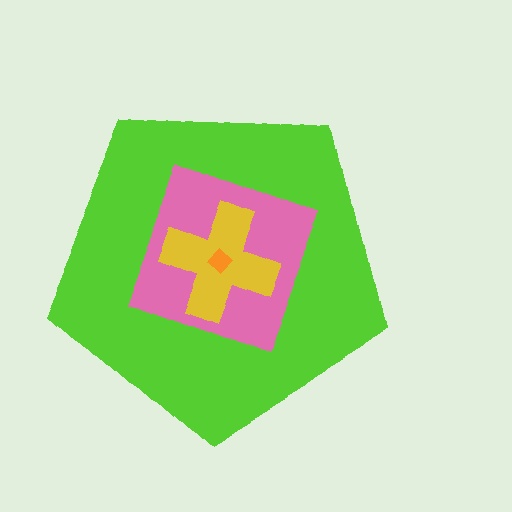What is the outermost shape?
The lime pentagon.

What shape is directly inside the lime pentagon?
The pink square.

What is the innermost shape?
The orange diamond.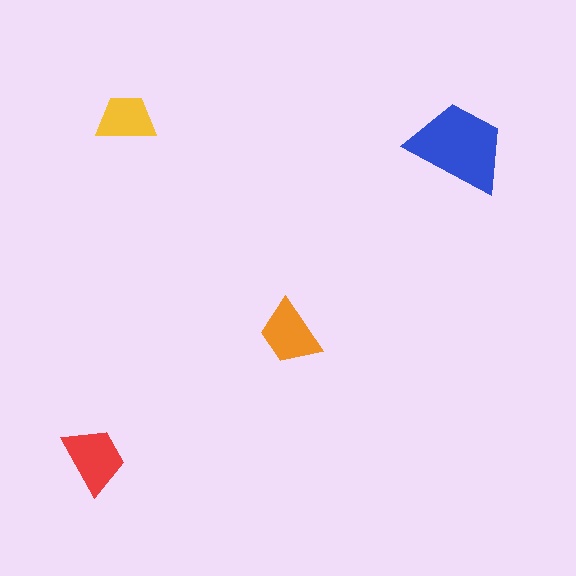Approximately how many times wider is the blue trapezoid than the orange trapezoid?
About 1.5 times wider.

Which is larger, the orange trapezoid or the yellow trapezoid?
The orange one.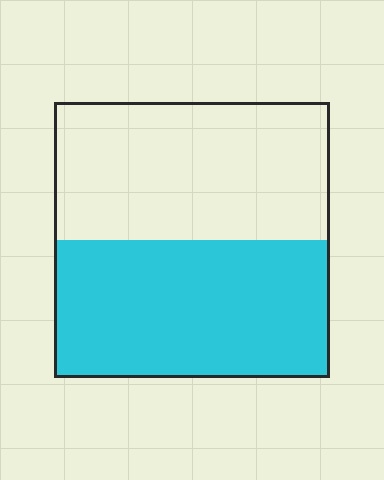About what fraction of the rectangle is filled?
About one half (1/2).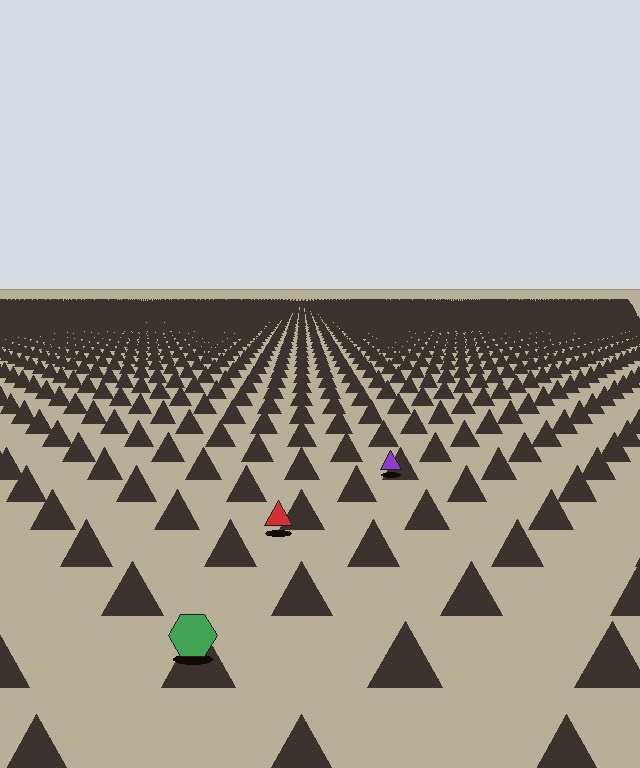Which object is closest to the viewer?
The green hexagon is closest. The texture marks near it are larger and more spread out.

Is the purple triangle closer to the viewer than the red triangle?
No. The red triangle is closer — you can tell from the texture gradient: the ground texture is coarser near it.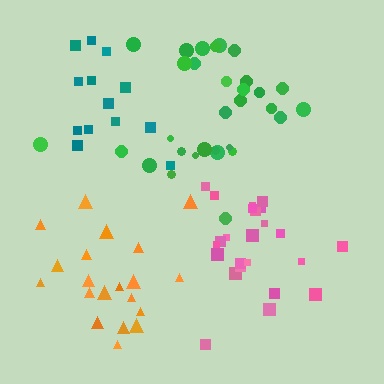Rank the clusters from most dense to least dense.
pink, green, teal, orange.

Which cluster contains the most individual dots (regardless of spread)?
Green (31).